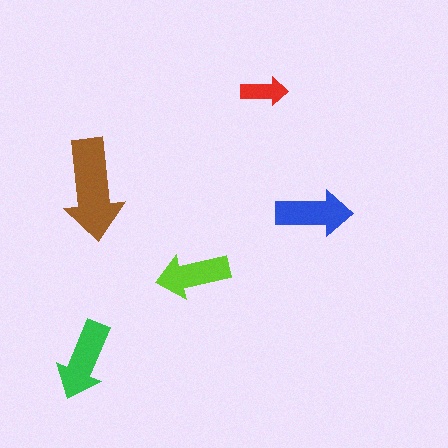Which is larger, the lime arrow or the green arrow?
The green one.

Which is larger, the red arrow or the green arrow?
The green one.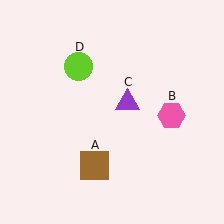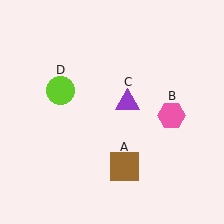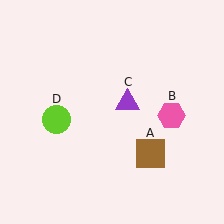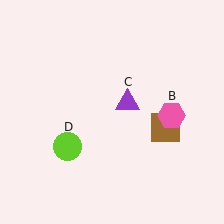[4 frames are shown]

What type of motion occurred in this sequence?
The brown square (object A), lime circle (object D) rotated counterclockwise around the center of the scene.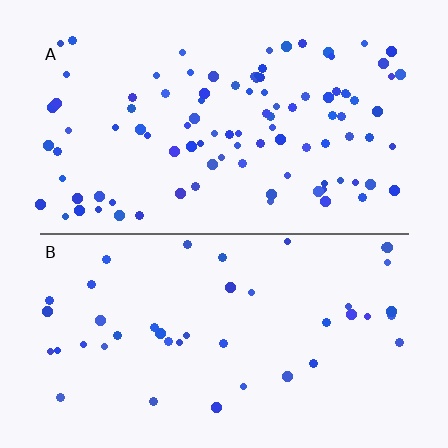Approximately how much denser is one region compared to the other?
Approximately 2.3× — region A over region B.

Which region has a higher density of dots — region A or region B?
A (the top).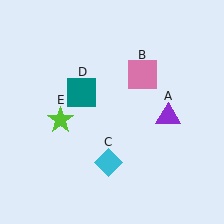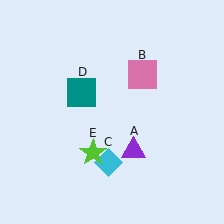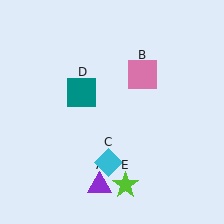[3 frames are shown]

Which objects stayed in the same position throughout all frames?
Pink square (object B) and cyan diamond (object C) and teal square (object D) remained stationary.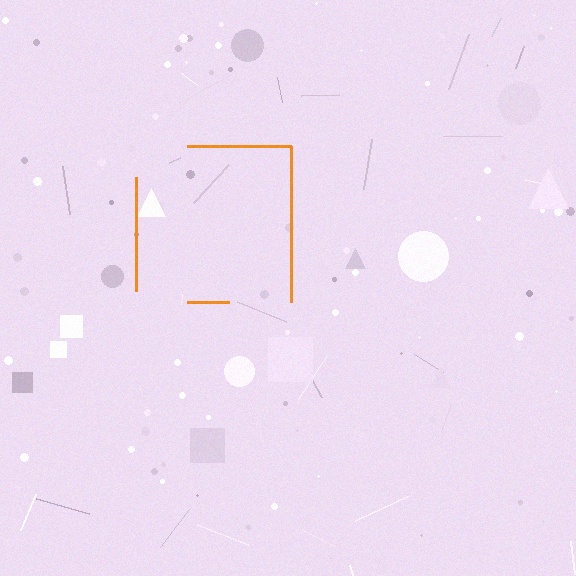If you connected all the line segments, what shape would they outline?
They would outline a square.